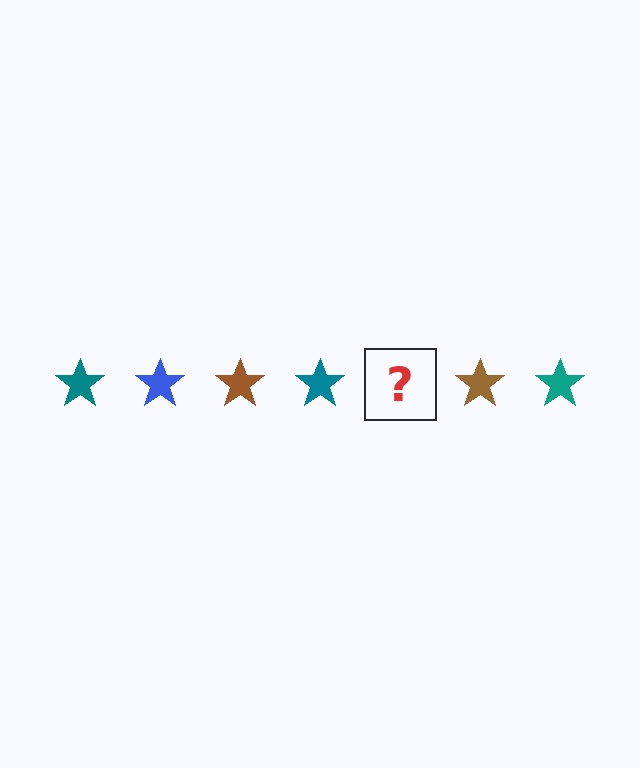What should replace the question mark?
The question mark should be replaced with a blue star.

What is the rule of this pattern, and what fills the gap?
The rule is that the pattern cycles through teal, blue, brown stars. The gap should be filled with a blue star.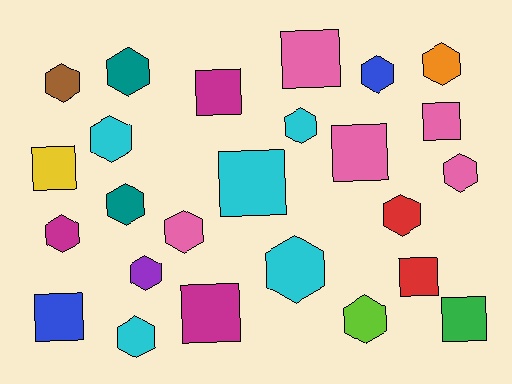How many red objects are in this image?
There are 2 red objects.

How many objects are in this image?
There are 25 objects.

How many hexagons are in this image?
There are 15 hexagons.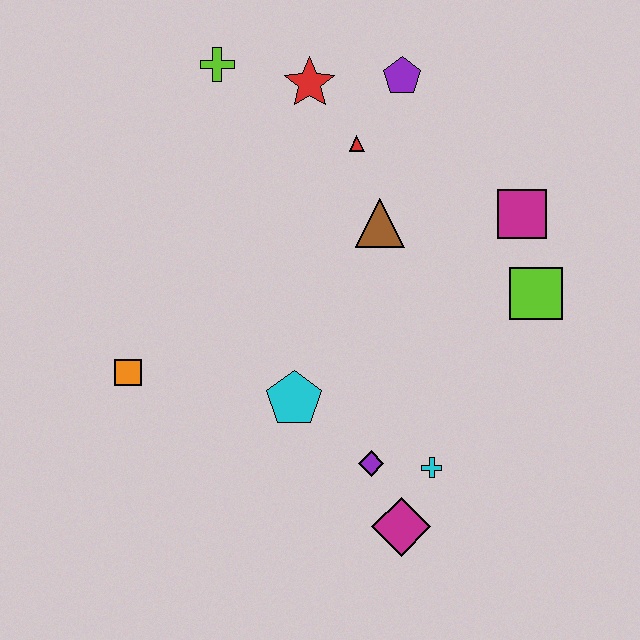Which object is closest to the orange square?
The cyan pentagon is closest to the orange square.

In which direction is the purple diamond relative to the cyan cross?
The purple diamond is to the left of the cyan cross.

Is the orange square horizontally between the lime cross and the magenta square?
No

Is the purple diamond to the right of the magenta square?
No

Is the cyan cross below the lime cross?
Yes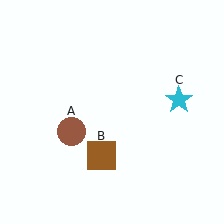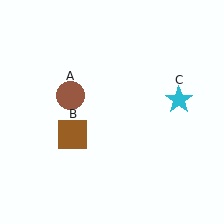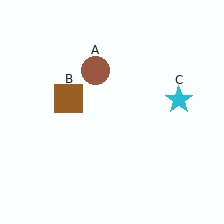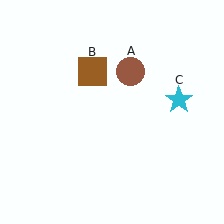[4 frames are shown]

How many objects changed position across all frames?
2 objects changed position: brown circle (object A), brown square (object B).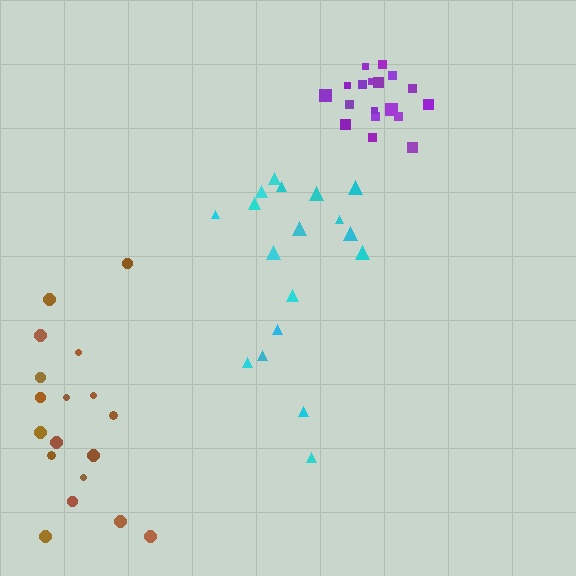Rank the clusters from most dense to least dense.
purple, cyan, brown.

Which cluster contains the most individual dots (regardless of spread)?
Brown (18).